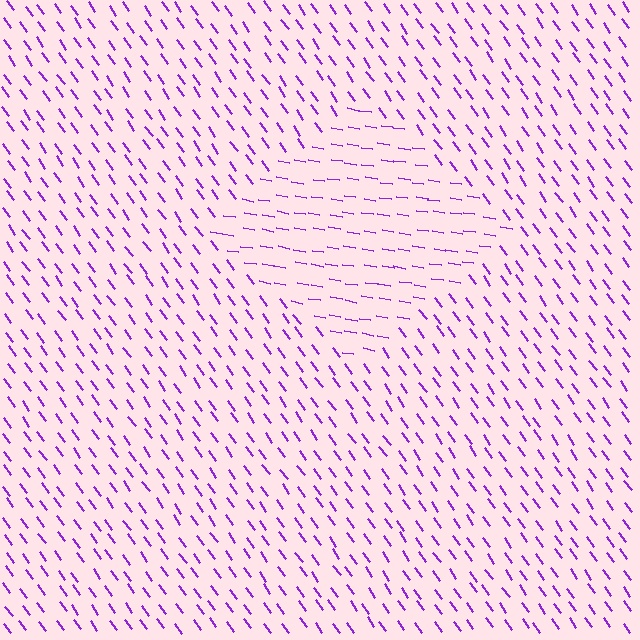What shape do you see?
I see a diamond.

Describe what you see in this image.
The image is filled with small purple line segments. A diamond region in the image has lines oriented differently from the surrounding lines, creating a visible texture boundary.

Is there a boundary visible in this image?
Yes, there is a texture boundary formed by a change in line orientation.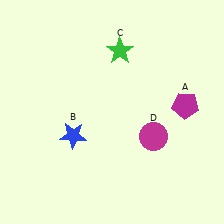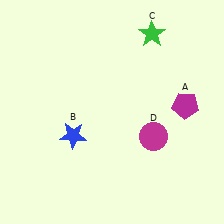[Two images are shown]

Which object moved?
The green star (C) moved right.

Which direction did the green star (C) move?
The green star (C) moved right.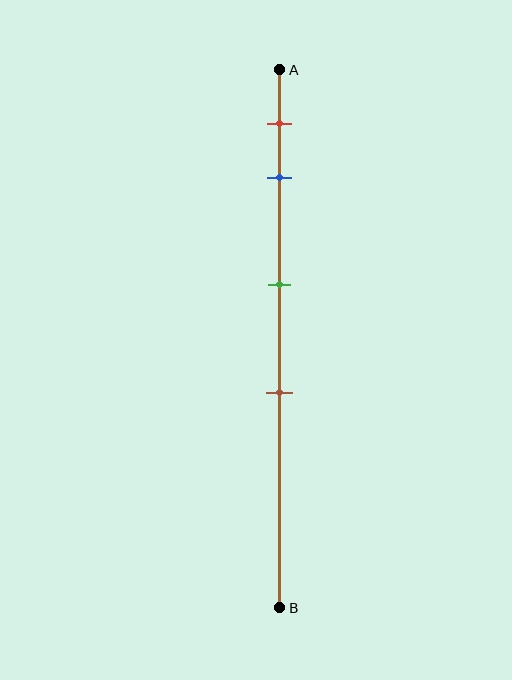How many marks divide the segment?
There are 4 marks dividing the segment.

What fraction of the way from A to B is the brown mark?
The brown mark is approximately 60% (0.6) of the way from A to B.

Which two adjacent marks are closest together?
The red and blue marks are the closest adjacent pair.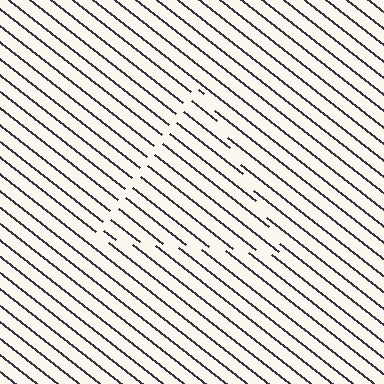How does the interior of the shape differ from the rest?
The interior of the shape contains the same grating, shifted by half a period — the contour is defined by the phase discontinuity where line-ends from the inner and outer gratings abut.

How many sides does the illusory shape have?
3 sides — the line-ends trace a triangle.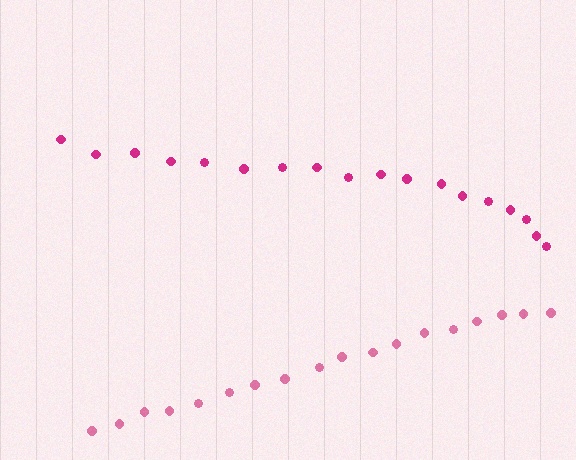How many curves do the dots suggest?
There are 2 distinct paths.